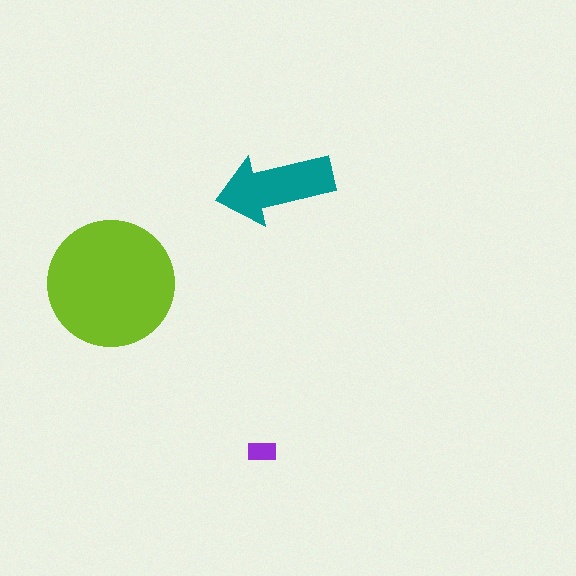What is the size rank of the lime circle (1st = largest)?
1st.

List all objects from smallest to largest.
The purple rectangle, the teal arrow, the lime circle.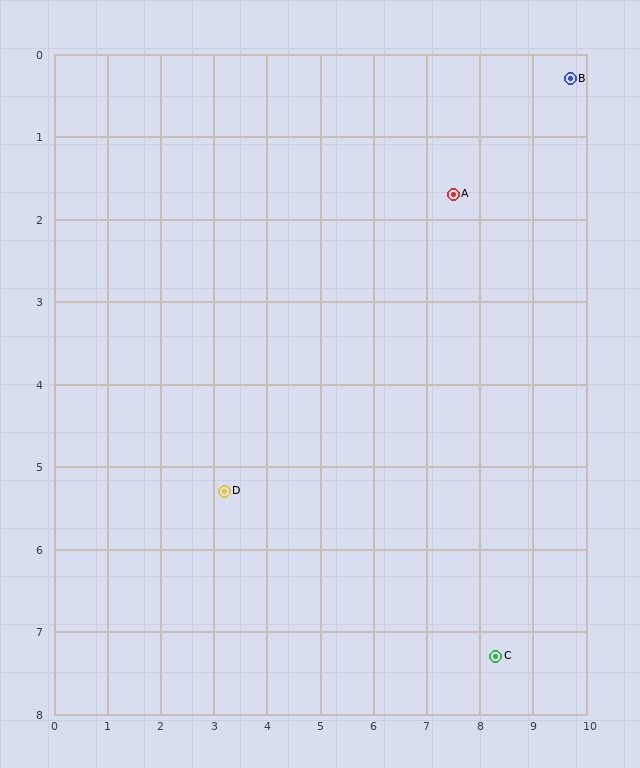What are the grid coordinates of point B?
Point B is at approximately (9.7, 0.3).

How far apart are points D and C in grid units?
Points D and C are about 5.5 grid units apart.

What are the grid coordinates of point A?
Point A is at approximately (7.5, 1.7).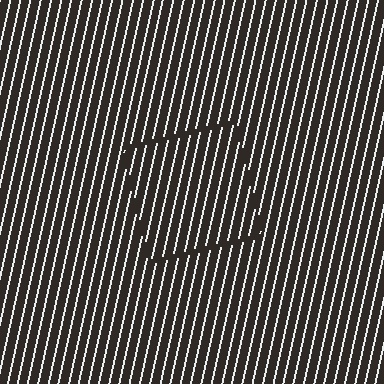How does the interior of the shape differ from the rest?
The interior of the shape contains the same grating, shifted by half a period — the contour is defined by the phase discontinuity where line-ends from the inner and outer gratings abut.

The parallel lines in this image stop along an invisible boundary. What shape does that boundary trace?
An illusory square. The interior of the shape contains the same grating, shifted by half a period — the contour is defined by the phase discontinuity where line-ends from the inner and outer gratings abut.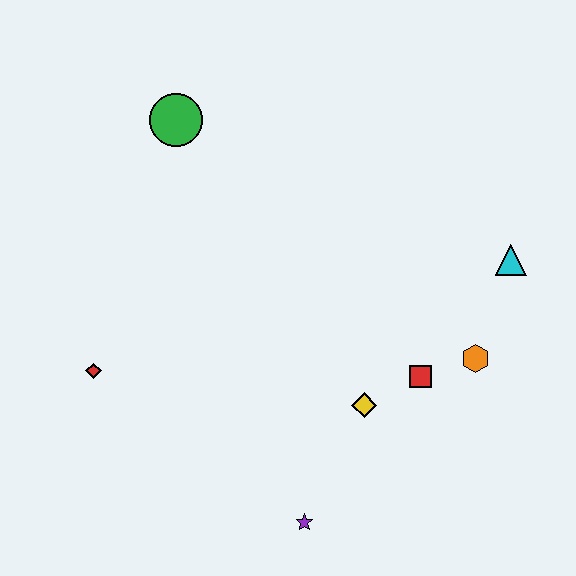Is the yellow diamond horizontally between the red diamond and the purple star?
No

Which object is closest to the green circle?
The red diamond is closest to the green circle.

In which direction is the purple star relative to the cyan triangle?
The purple star is below the cyan triangle.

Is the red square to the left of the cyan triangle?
Yes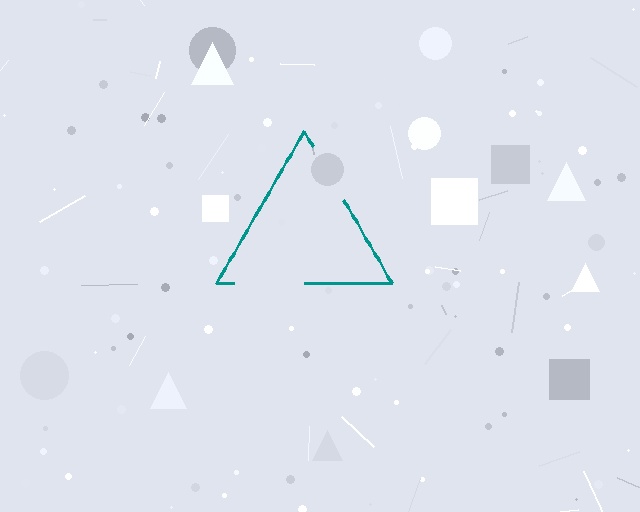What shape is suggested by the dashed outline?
The dashed outline suggests a triangle.